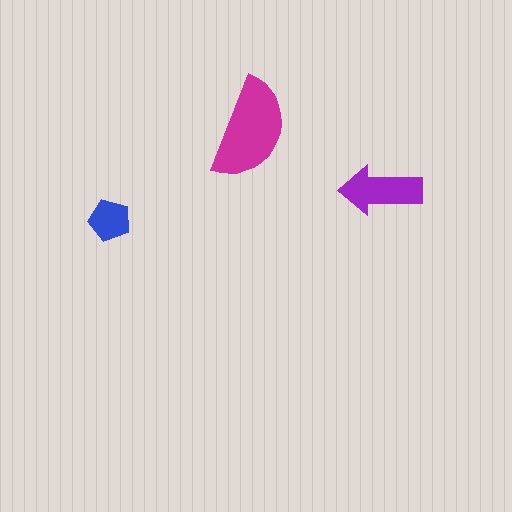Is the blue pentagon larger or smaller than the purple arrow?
Smaller.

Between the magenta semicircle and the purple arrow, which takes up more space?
The magenta semicircle.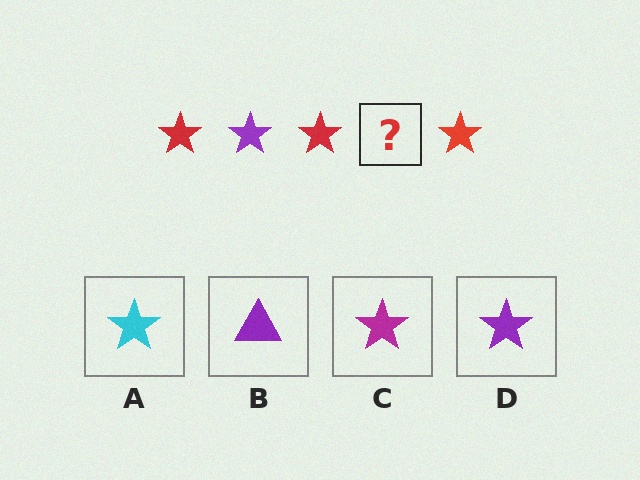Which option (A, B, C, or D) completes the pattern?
D.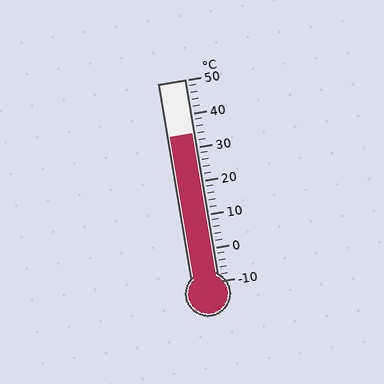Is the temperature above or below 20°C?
The temperature is above 20°C.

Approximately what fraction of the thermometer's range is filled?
The thermometer is filled to approximately 75% of its range.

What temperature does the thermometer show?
The thermometer shows approximately 34°C.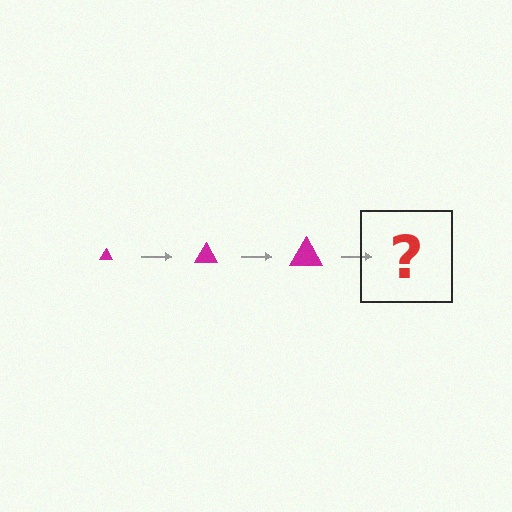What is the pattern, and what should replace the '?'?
The pattern is that the triangle gets progressively larger each step. The '?' should be a magenta triangle, larger than the previous one.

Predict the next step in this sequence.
The next step is a magenta triangle, larger than the previous one.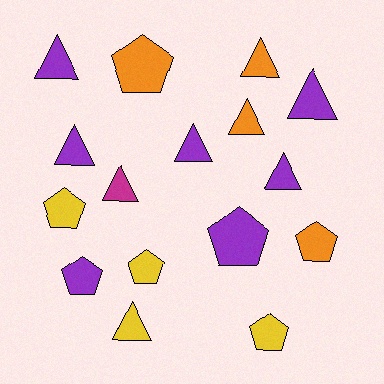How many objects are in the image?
There are 16 objects.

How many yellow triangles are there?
There is 1 yellow triangle.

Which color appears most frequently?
Purple, with 7 objects.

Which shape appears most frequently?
Triangle, with 9 objects.